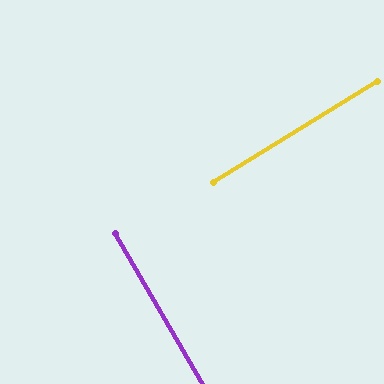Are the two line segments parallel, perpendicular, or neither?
Perpendicular — they meet at approximately 89°.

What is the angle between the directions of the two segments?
Approximately 89 degrees.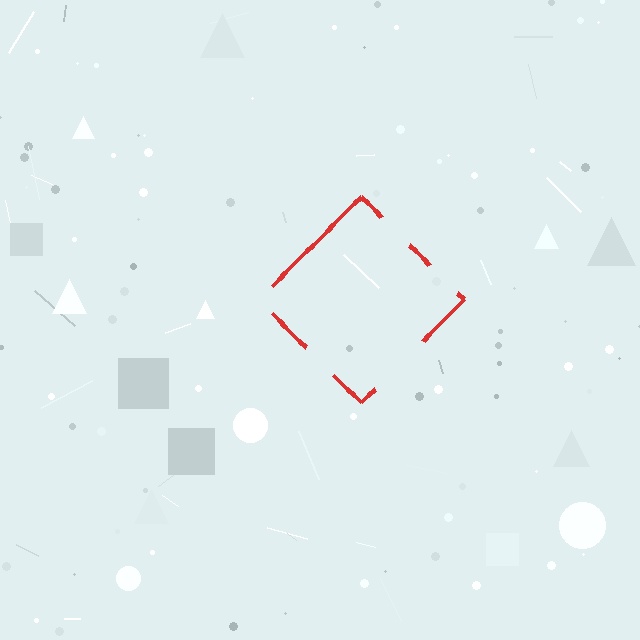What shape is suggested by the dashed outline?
The dashed outline suggests a diamond.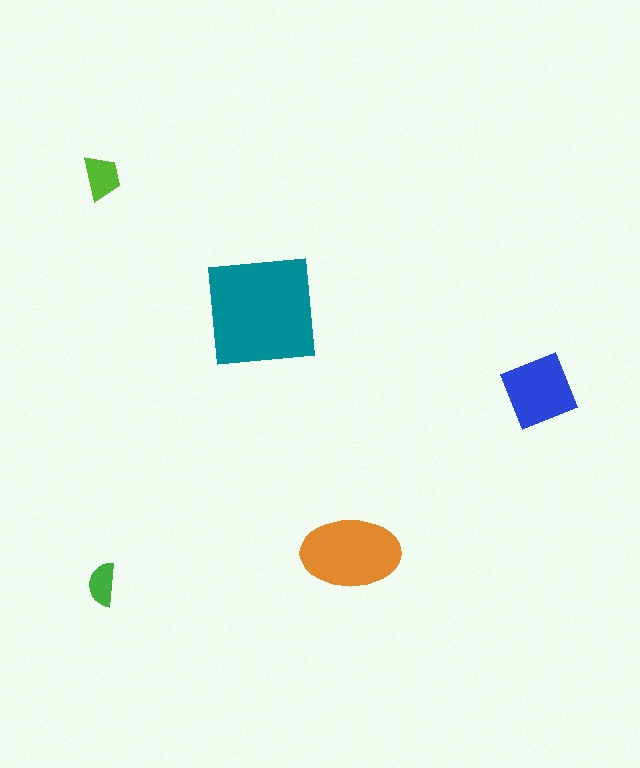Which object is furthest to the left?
The green semicircle is leftmost.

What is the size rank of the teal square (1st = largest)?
1st.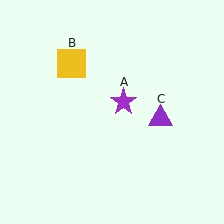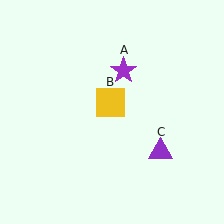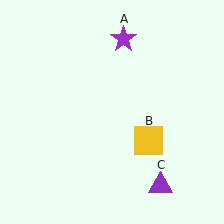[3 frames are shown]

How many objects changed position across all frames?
3 objects changed position: purple star (object A), yellow square (object B), purple triangle (object C).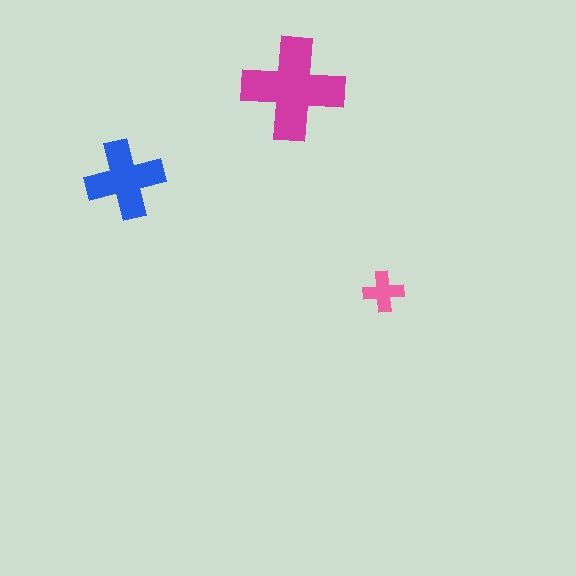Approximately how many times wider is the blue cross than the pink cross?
About 2 times wider.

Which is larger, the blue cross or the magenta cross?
The magenta one.